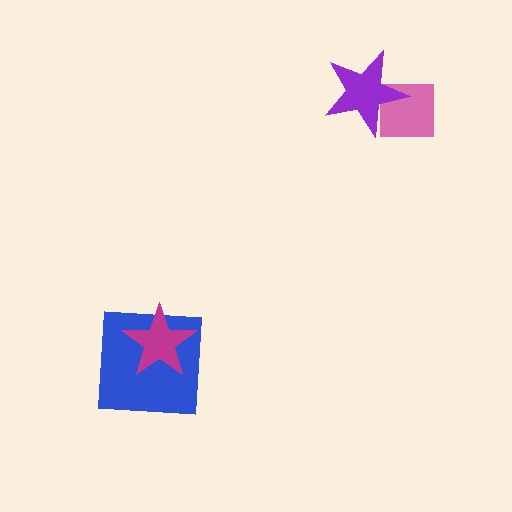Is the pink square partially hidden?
Yes, it is partially covered by another shape.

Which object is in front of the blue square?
The magenta star is in front of the blue square.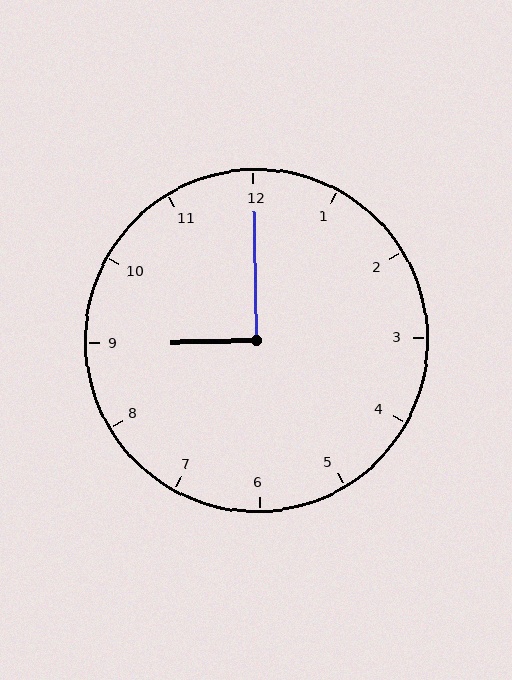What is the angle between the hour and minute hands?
Approximately 90 degrees.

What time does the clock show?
9:00.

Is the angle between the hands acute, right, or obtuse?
It is right.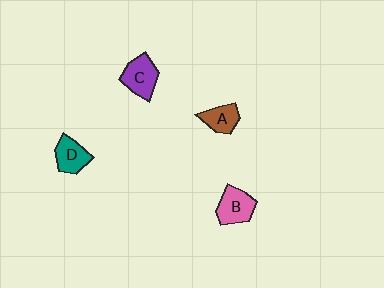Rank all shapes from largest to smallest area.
From largest to smallest: C (purple), B (pink), D (teal), A (brown).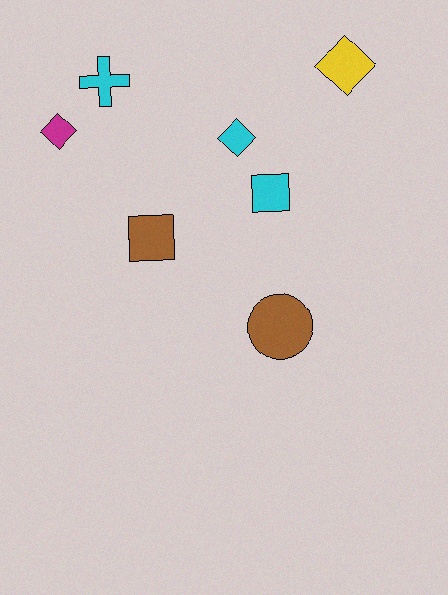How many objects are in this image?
There are 7 objects.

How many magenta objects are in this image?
There is 1 magenta object.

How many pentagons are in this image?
There are no pentagons.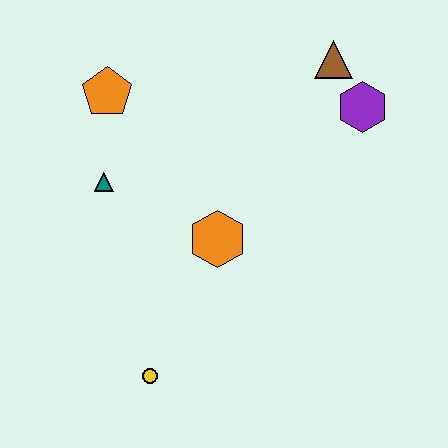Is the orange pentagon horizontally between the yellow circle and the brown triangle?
No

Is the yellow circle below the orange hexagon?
Yes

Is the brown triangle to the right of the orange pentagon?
Yes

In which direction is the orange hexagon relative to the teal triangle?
The orange hexagon is to the right of the teal triangle.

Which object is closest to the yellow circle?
The orange hexagon is closest to the yellow circle.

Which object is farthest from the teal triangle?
The purple hexagon is farthest from the teal triangle.